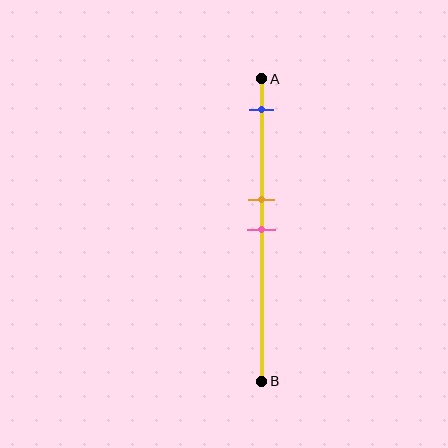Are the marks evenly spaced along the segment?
No, the marks are not evenly spaced.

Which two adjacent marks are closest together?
The orange and pink marks are the closest adjacent pair.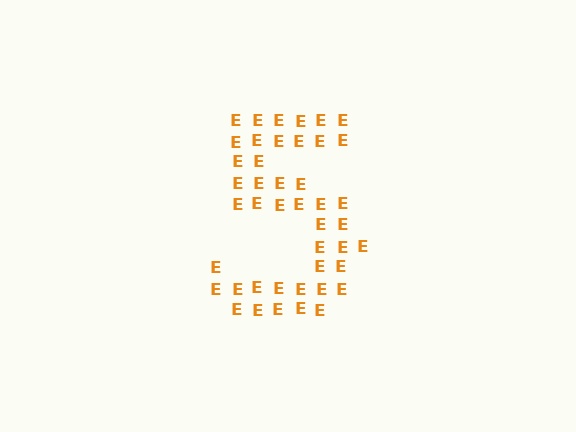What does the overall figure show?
The overall figure shows the digit 5.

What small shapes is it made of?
It is made of small letter E's.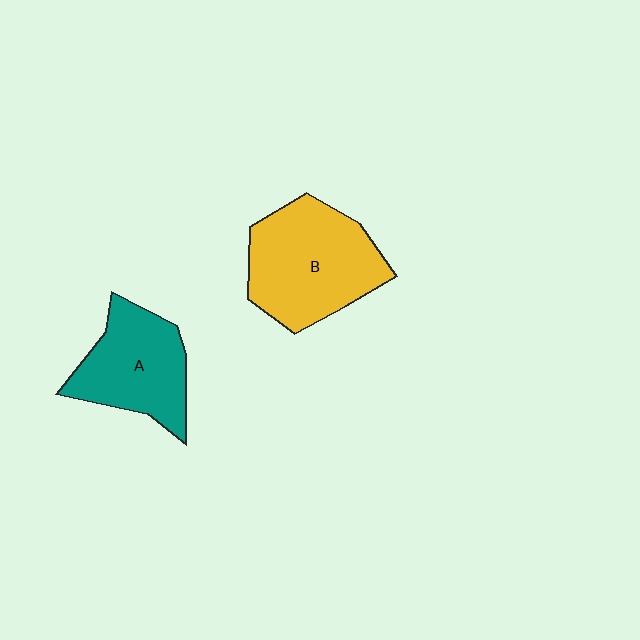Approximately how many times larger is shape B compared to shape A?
Approximately 1.3 times.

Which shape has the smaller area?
Shape A (teal).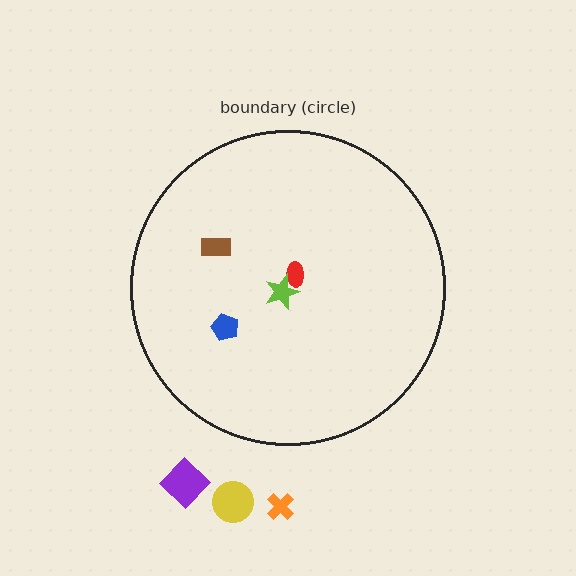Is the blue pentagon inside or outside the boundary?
Inside.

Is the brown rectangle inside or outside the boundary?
Inside.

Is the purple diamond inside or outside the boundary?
Outside.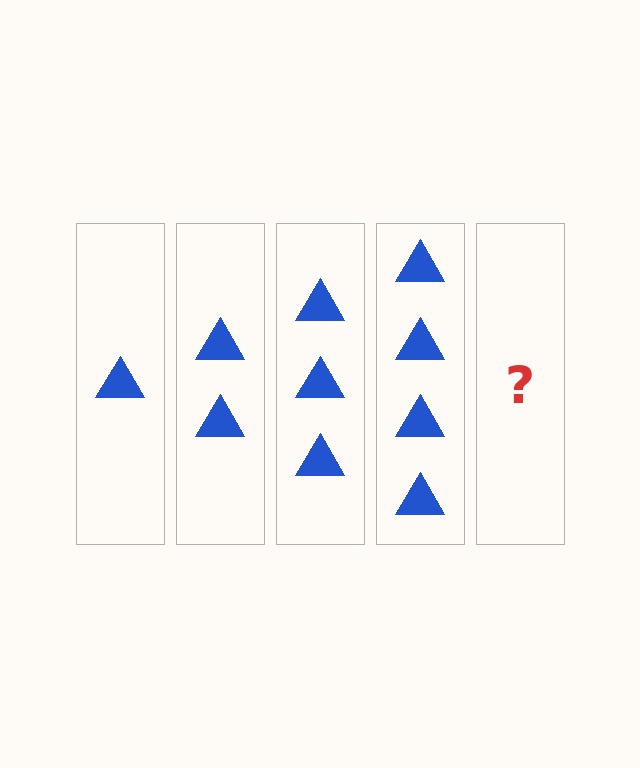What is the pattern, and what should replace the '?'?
The pattern is that each step adds one more triangle. The '?' should be 5 triangles.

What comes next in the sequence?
The next element should be 5 triangles.